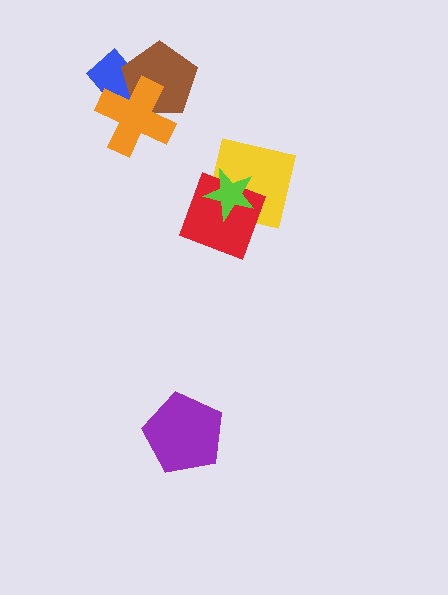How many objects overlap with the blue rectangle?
2 objects overlap with the blue rectangle.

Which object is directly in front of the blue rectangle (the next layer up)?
The brown pentagon is directly in front of the blue rectangle.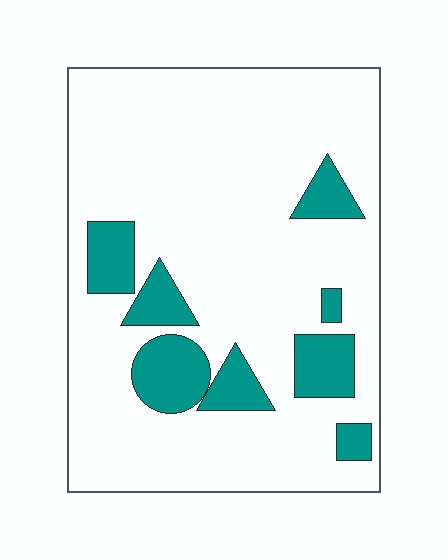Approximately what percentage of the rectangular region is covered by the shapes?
Approximately 15%.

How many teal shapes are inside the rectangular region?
8.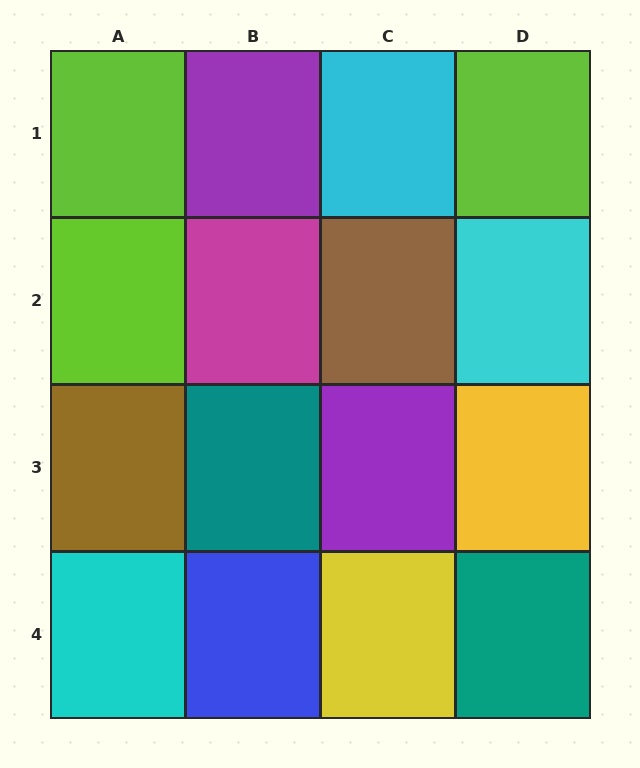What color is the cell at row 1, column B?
Purple.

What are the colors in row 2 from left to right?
Lime, magenta, brown, cyan.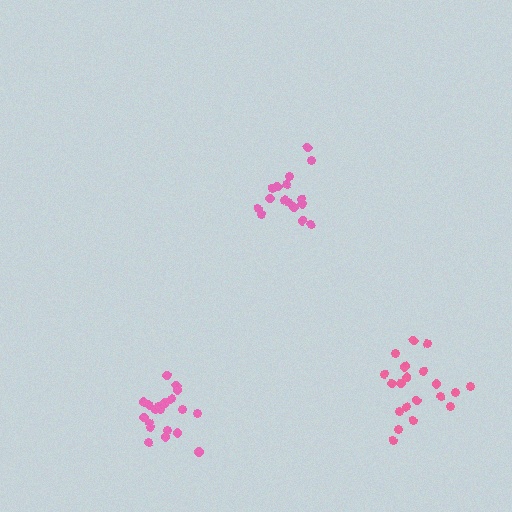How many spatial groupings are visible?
There are 3 spatial groupings.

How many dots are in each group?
Group 1: 21 dots, Group 2: 16 dots, Group 3: 20 dots (57 total).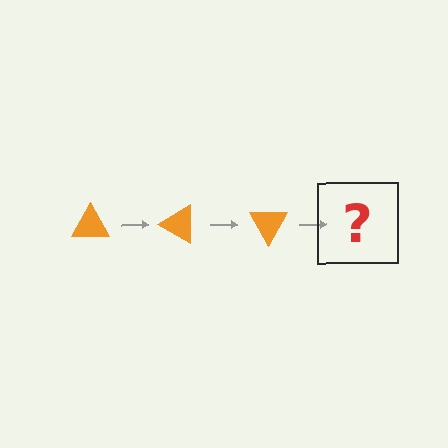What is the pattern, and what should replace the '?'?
The pattern is that the triangle rotates 30 degrees each step. The '?' should be an orange triangle rotated 90 degrees.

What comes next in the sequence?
The next element should be an orange triangle rotated 90 degrees.